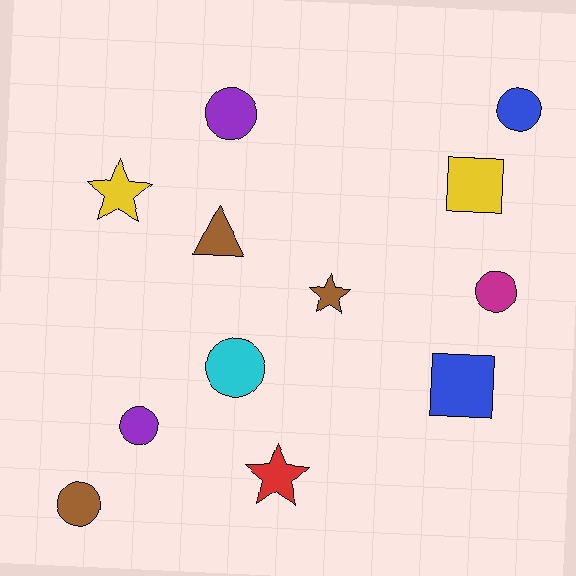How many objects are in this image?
There are 12 objects.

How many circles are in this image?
There are 6 circles.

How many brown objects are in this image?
There are 3 brown objects.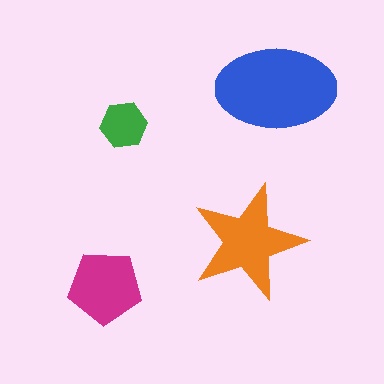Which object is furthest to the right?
The blue ellipse is rightmost.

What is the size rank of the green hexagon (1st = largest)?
4th.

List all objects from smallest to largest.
The green hexagon, the magenta pentagon, the orange star, the blue ellipse.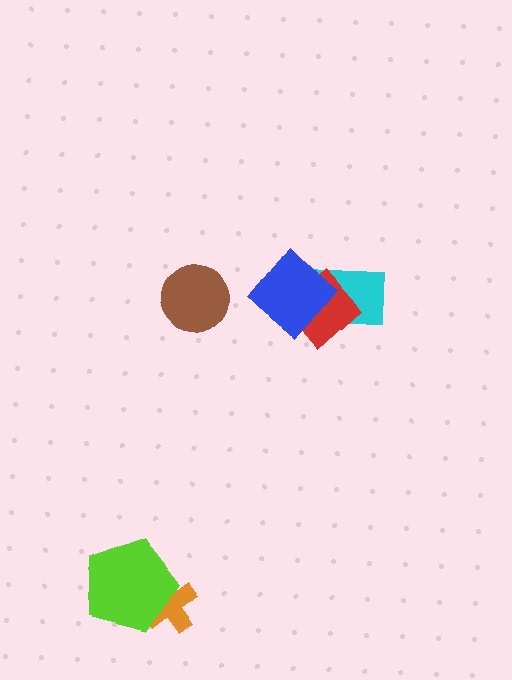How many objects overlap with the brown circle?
0 objects overlap with the brown circle.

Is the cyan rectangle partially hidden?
Yes, it is partially covered by another shape.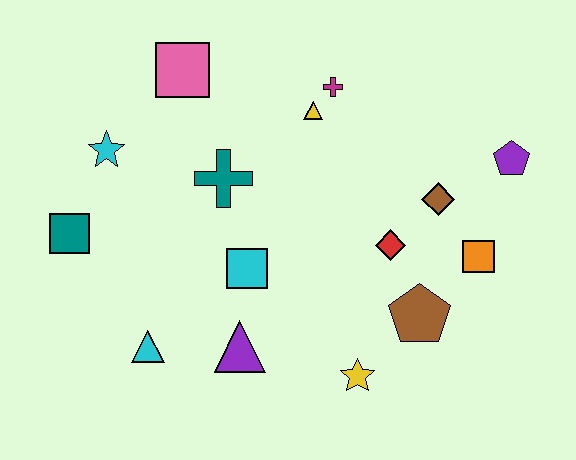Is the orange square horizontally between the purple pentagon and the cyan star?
Yes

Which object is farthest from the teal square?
The purple pentagon is farthest from the teal square.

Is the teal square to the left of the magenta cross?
Yes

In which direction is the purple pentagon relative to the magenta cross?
The purple pentagon is to the right of the magenta cross.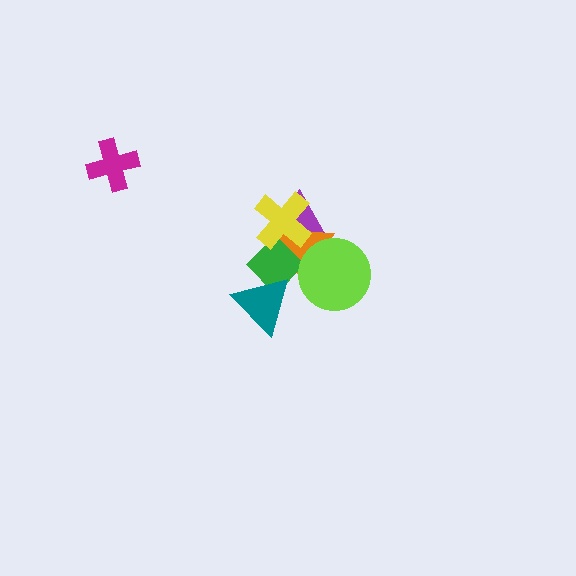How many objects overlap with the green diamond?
4 objects overlap with the green diamond.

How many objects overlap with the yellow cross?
3 objects overlap with the yellow cross.